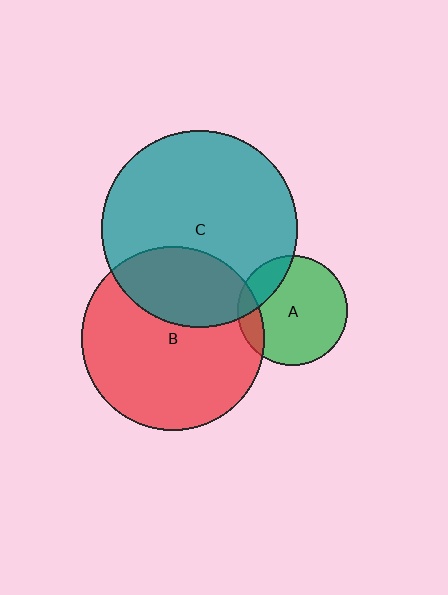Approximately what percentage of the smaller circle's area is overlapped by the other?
Approximately 20%.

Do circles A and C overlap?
Yes.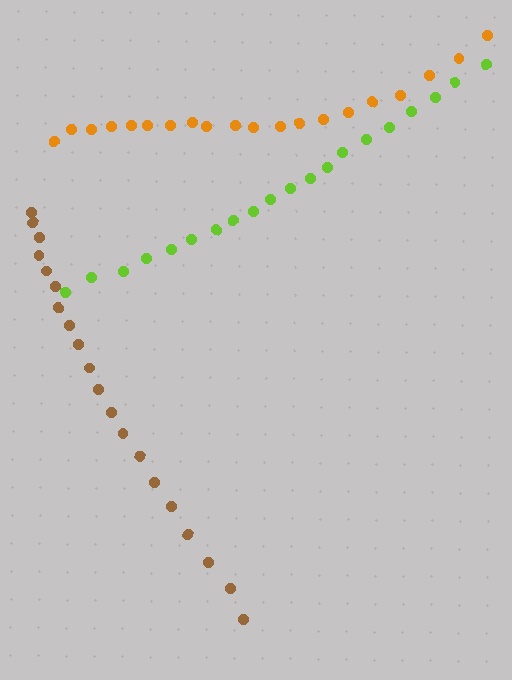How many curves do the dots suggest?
There are 3 distinct paths.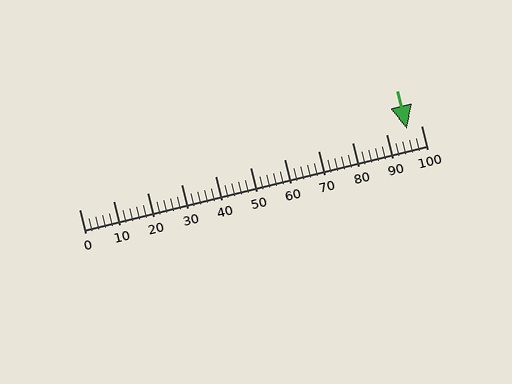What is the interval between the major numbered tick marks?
The major tick marks are spaced 10 units apart.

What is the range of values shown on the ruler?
The ruler shows values from 0 to 100.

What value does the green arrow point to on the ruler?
The green arrow points to approximately 96.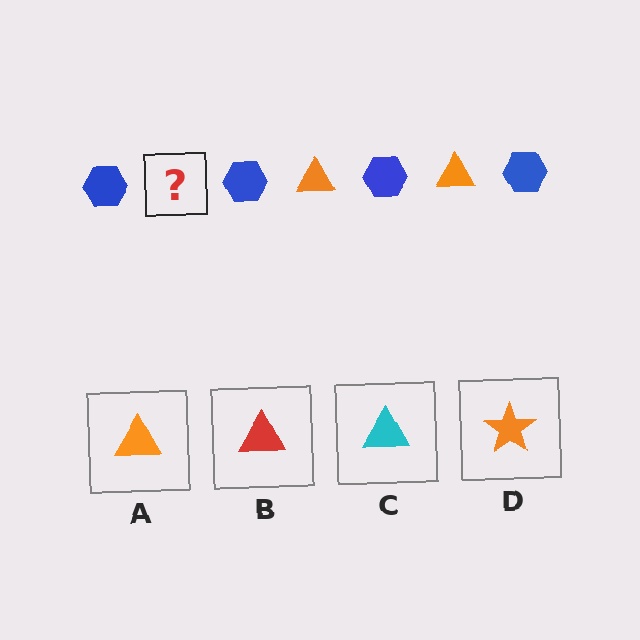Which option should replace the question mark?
Option A.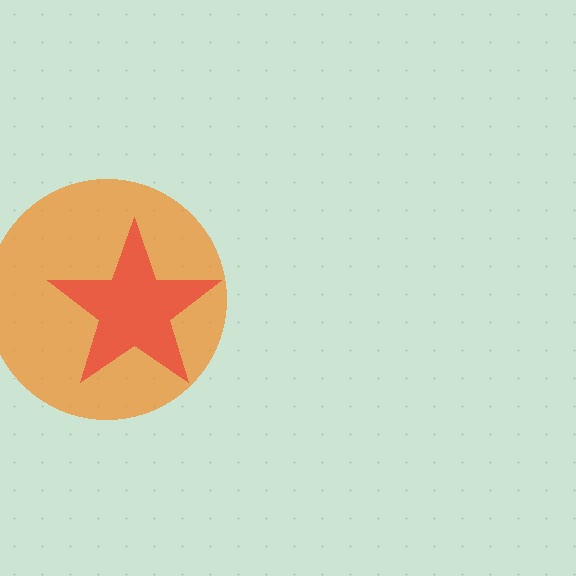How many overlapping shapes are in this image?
There are 2 overlapping shapes in the image.